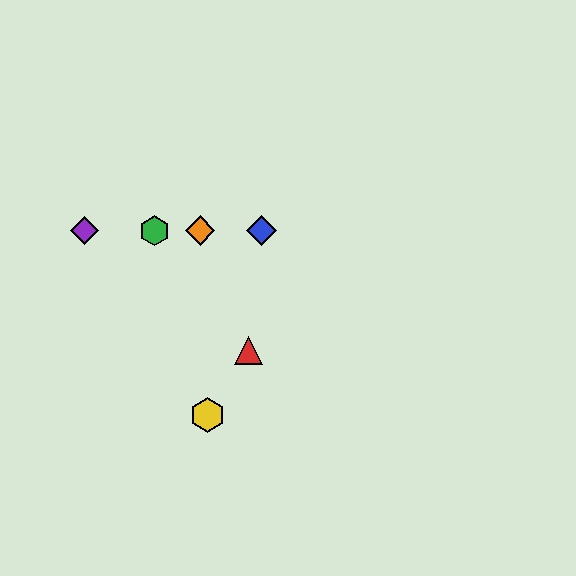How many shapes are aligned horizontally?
4 shapes (the blue diamond, the green hexagon, the purple diamond, the orange diamond) are aligned horizontally.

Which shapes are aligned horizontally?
The blue diamond, the green hexagon, the purple diamond, the orange diamond are aligned horizontally.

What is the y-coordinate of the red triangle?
The red triangle is at y≈350.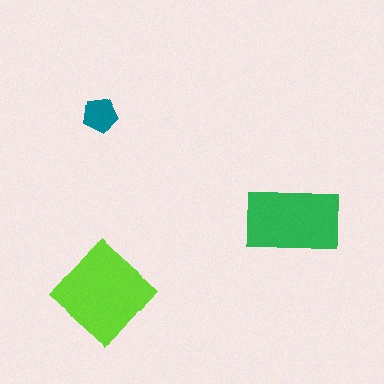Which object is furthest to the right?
The green rectangle is rightmost.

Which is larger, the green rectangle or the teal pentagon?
The green rectangle.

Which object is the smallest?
The teal pentagon.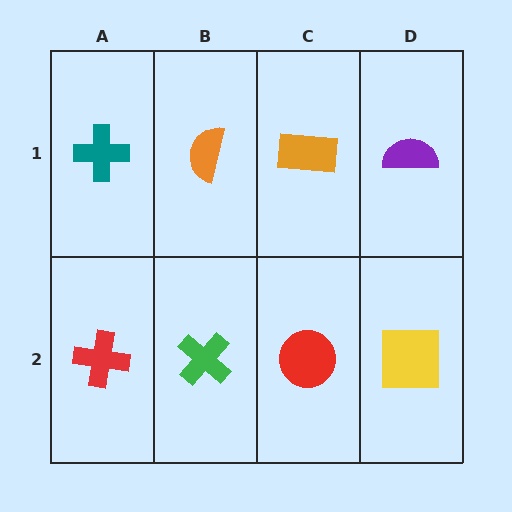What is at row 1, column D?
A purple semicircle.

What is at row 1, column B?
An orange semicircle.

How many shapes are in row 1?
4 shapes.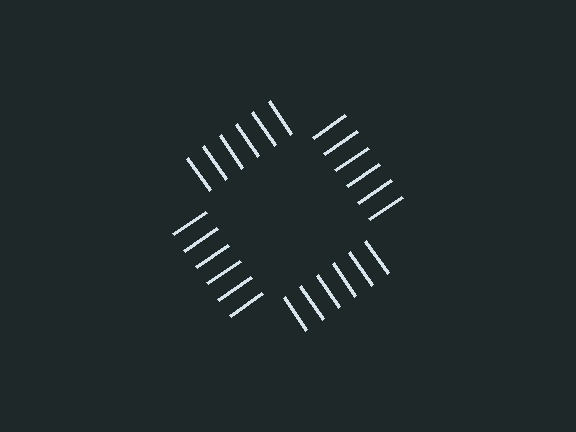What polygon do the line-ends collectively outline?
An illusory square — the line segments terminate on its edges but no continuous stroke is drawn.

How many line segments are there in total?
24 — 6 along each of the 4 edges.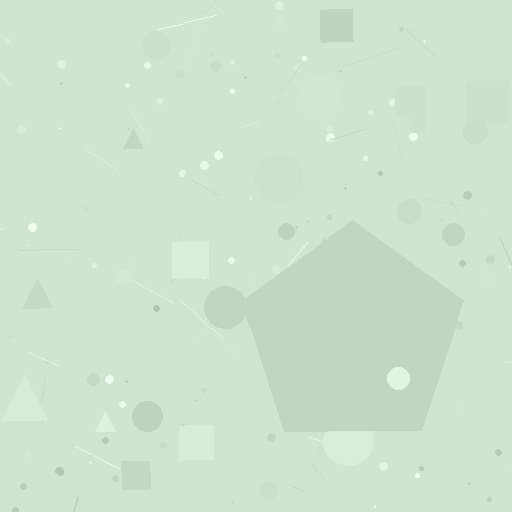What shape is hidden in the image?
A pentagon is hidden in the image.